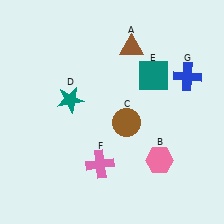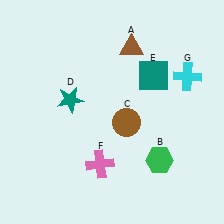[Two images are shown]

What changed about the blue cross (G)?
In Image 1, G is blue. In Image 2, it changed to cyan.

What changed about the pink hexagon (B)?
In Image 1, B is pink. In Image 2, it changed to green.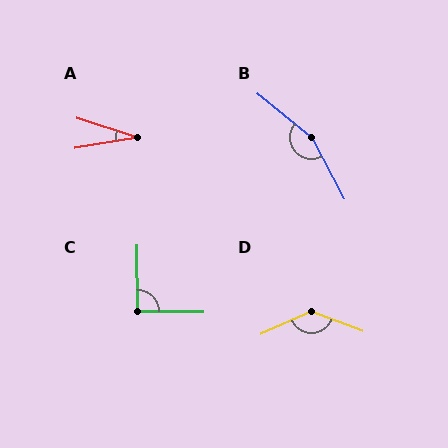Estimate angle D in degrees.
Approximately 136 degrees.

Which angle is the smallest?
A, at approximately 27 degrees.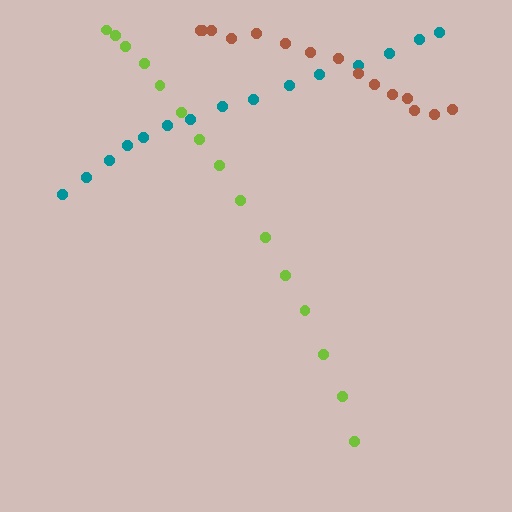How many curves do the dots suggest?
There are 3 distinct paths.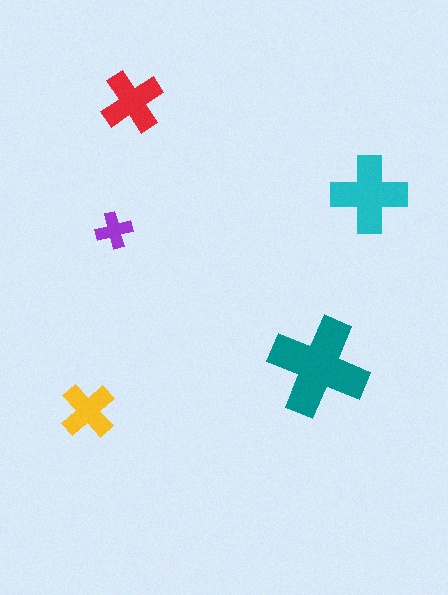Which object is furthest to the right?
The cyan cross is rightmost.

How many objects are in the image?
There are 5 objects in the image.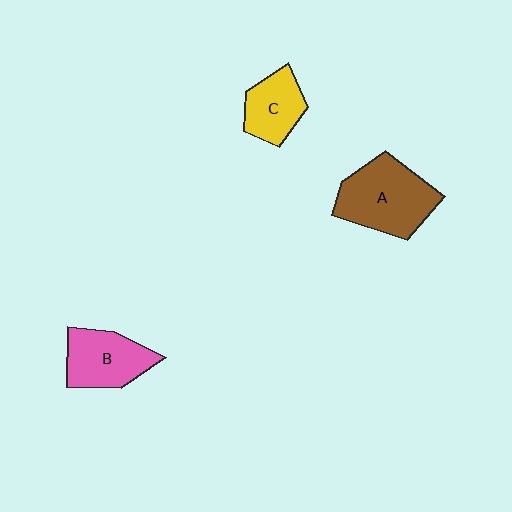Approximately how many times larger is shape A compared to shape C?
Approximately 1.7 times.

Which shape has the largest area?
Shape A (brown).